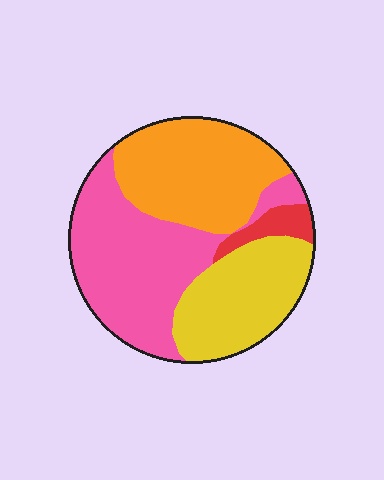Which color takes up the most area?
Pink, at roughly 40%.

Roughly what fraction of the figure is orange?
Orange covers 31% of the figure.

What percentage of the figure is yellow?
Yellow covers roughly 25% of the figure.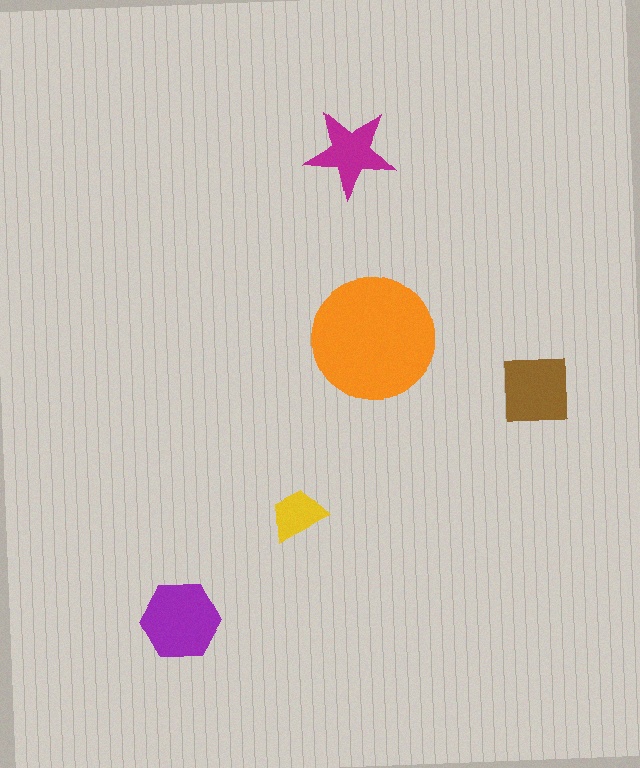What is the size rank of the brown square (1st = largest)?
3rd.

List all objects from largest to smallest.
The orange circle, the purple hexagon, the brown square, the magenta star, the yellow trapezoid.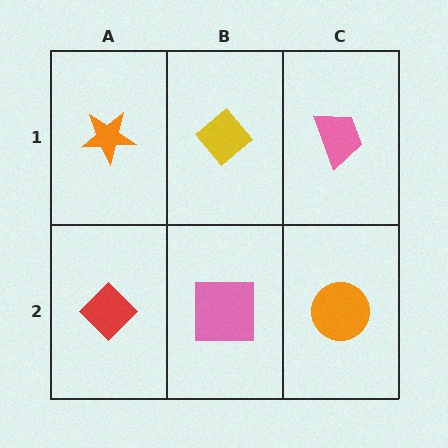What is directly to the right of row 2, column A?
A pink square.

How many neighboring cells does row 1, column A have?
2.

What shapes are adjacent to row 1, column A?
A red diamond (row 2, column A), a yellow diamond (row 1, column B).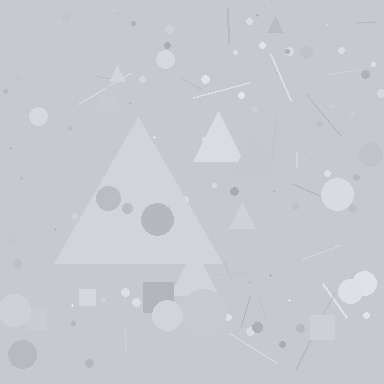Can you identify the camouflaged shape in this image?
The camouflaged shape is a triangle.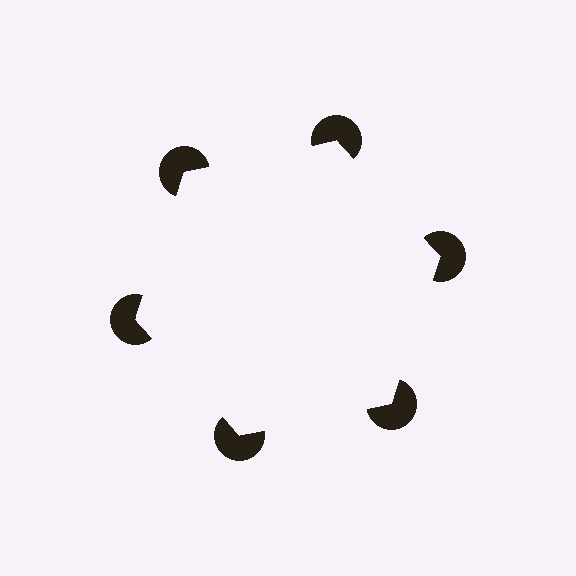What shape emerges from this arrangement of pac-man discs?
An illusory hexagon — its edges are inferred from the aligned wedge cuts in the pac-man discs, not physically drawn.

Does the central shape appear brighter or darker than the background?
It typically appears slightly brighter than the background, even though no actual brightness change is drawn.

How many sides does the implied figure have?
6 sides.